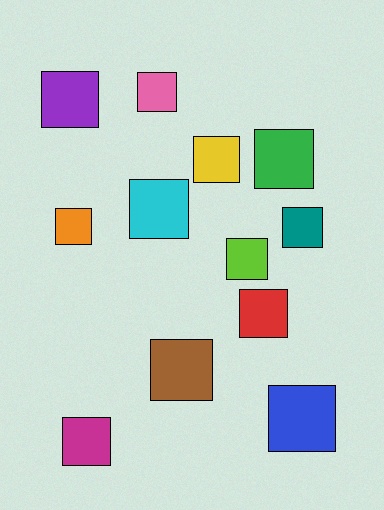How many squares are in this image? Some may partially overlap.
There are 12 squares.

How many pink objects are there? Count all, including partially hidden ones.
There is 1 pink object.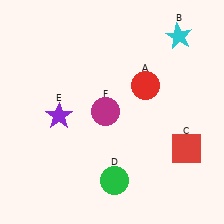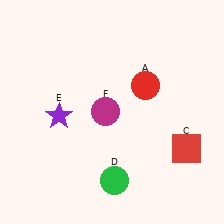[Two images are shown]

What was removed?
The cyan star (B) was removed in Image 2.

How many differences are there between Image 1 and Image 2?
There is 1 difference between the two images.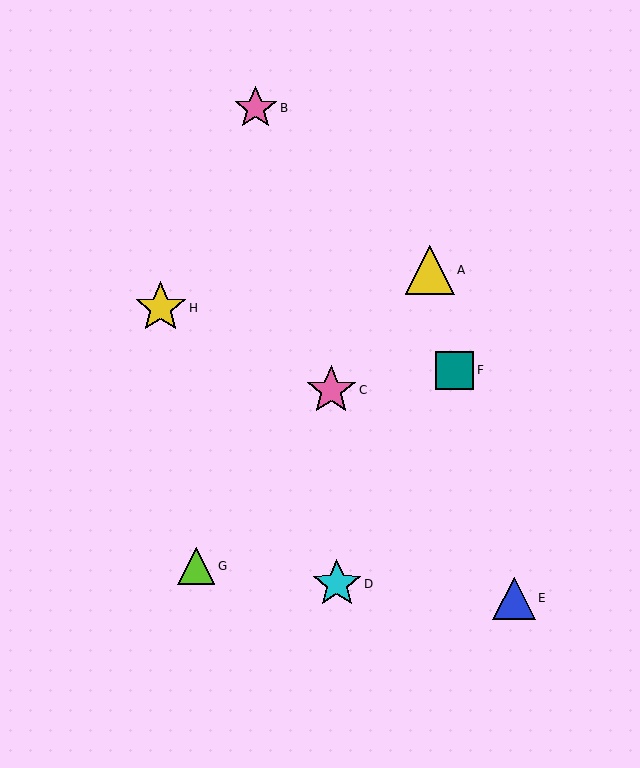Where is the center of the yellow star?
The center of the yellow star is at (161, 308).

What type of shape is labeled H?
Shape H is a yellow star.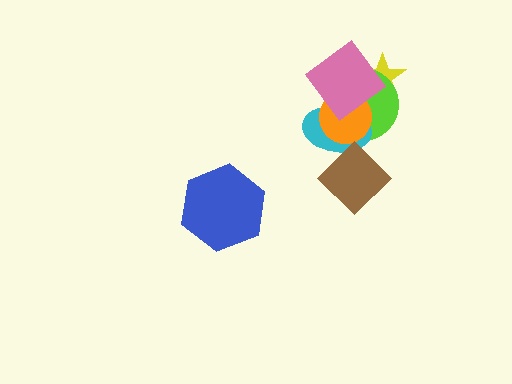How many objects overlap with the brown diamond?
1 object overlaps with the brown diamond.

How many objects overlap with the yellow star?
2 objects overlap with the yellow star.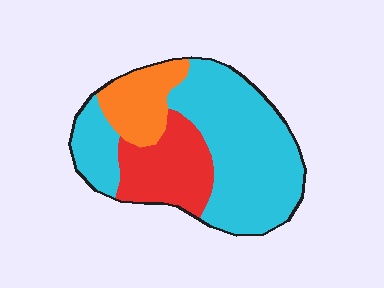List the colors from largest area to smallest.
From largest to smallest: cyan, red, orange.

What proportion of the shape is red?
Red covers roughly 25% of the shape.